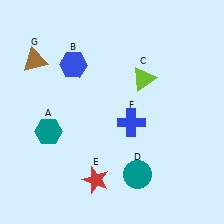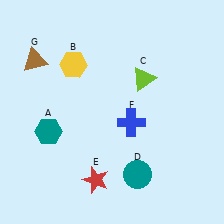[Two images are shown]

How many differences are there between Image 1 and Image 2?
There is 1 difference between the two images.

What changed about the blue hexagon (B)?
In Image 1, B is blue. In Image 2, it changed to yellow.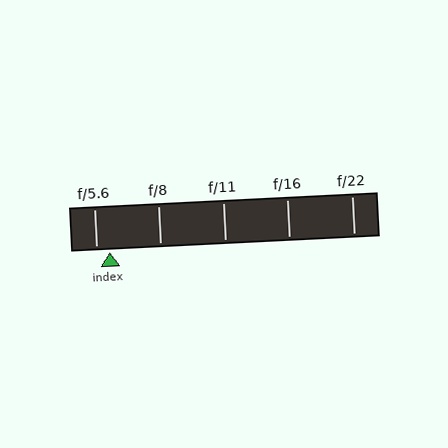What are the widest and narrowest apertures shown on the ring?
The widest aperture shown is f/5.6 and the narrowest is f/22.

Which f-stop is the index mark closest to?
The index mark is closest to f/5.6.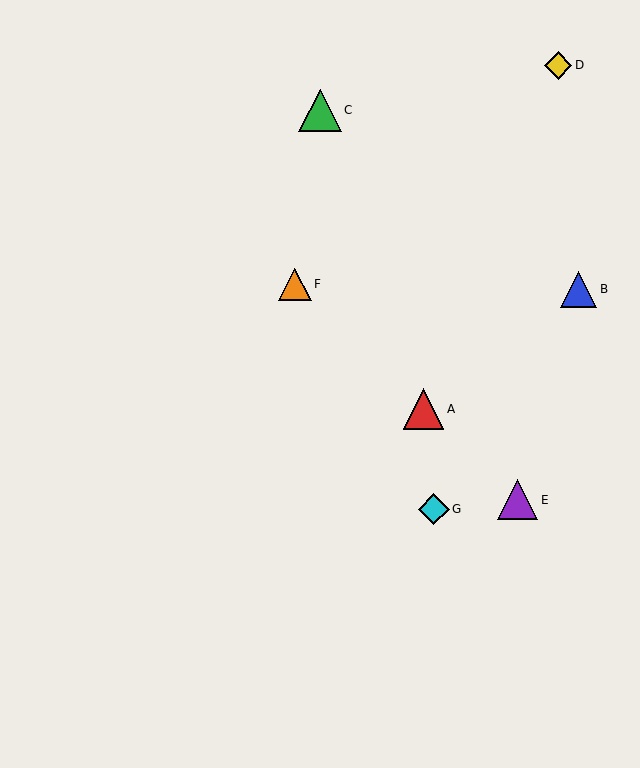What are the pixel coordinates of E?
Object E is at (517, 500).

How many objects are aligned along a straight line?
3 objects (A, E, F) are aligned along a straight line.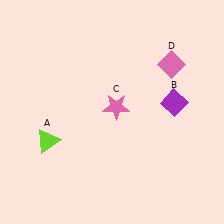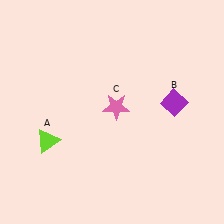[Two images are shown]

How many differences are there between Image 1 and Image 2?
There is 1 difference between the two images.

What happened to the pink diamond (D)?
The pink diamond (D) was removed in Image 2. It was in the top-right area of Image 1.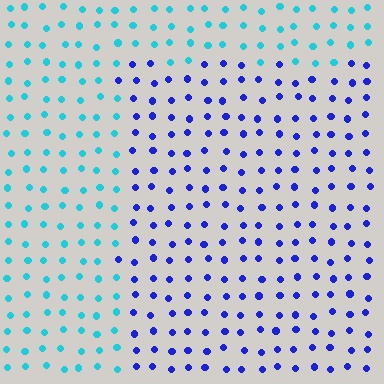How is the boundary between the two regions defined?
The boundary is defined purely by a slight shift in hue (about 54 degrees). Spacing, size, and orientation are identical on both sides.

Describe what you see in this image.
The image is filled with small cyan elements in a uniform arrangement. A rectangle-shaped region is visible where the elements are tinted to a slightly different hue, forming a subtle color boundary.